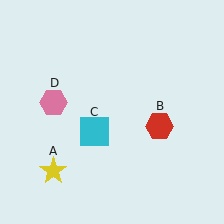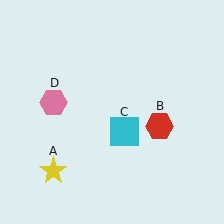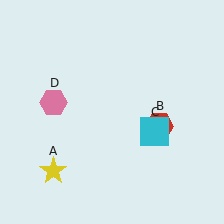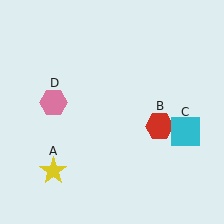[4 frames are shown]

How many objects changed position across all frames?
1 object changed position: cyan square (object C).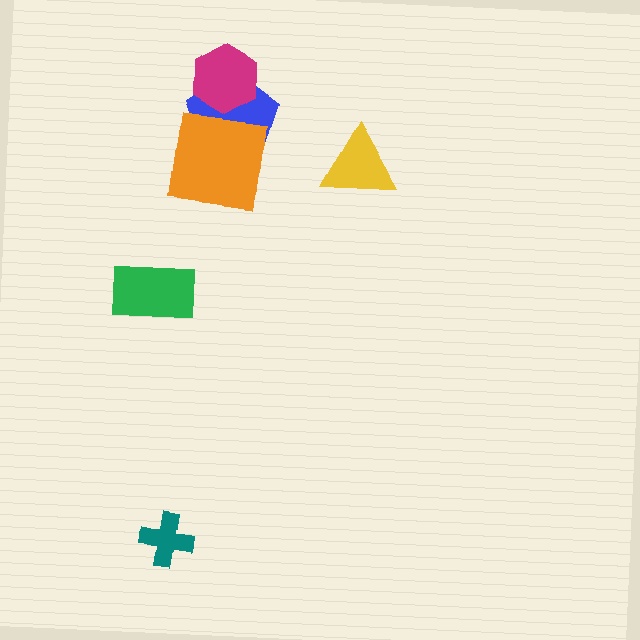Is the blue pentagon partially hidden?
Yes, it is partially covered by another shape.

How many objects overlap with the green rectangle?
0 objects overlap with the green rectangle.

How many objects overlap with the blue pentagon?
2 objects overlap with the blue pentagon.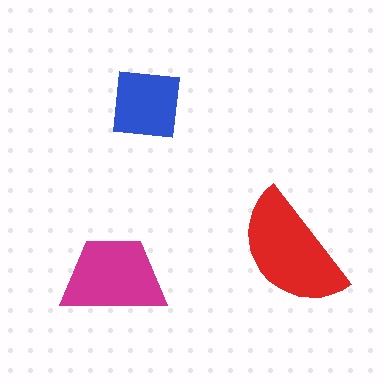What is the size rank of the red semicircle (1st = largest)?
1st.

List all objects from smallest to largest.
The blue square, the magenta trapezoid, the red semicircle.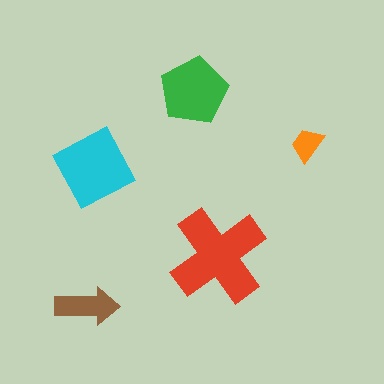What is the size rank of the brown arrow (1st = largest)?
4th.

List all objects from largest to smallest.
The red cross, the cyan diamond, the green pentagon, the brown arrow, the orange trapezoid.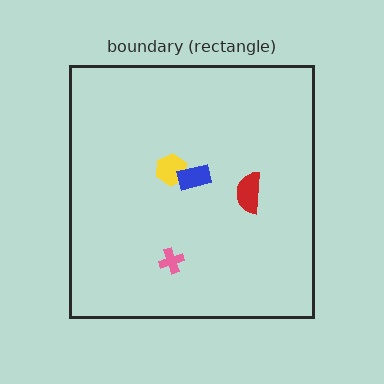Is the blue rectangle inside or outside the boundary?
Inside.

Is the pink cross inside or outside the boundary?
Inside.